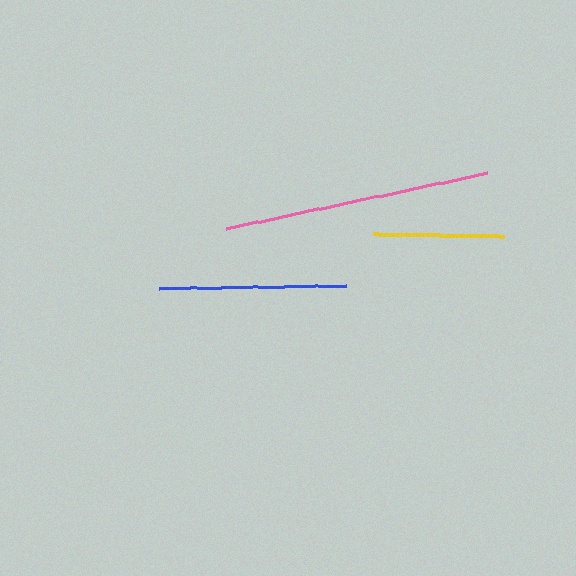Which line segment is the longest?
The pink line is the longest at approximately 267 pixels.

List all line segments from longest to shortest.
From longest to shortest: pink, blue, yellow.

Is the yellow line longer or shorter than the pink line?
The pink line is longer than the yellow line.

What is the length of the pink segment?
The pink segment is approximately 267 pixels long.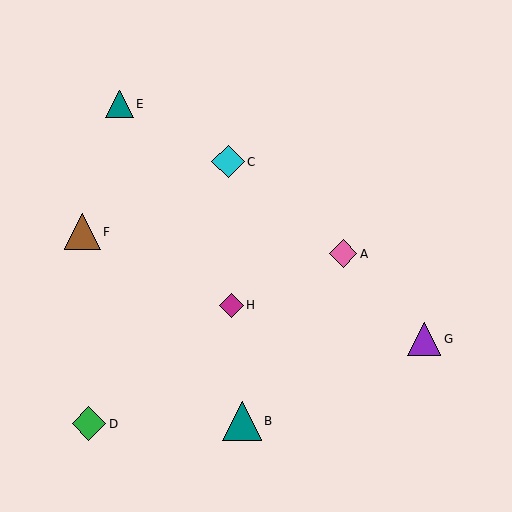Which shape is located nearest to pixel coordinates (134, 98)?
The teal triangle (labeled E) at (120, 104) is nearest to that location.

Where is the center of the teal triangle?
The center of the teal triangle is at (242, 421).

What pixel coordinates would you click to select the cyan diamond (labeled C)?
Click at (228, 162) to select the cyan diamond C.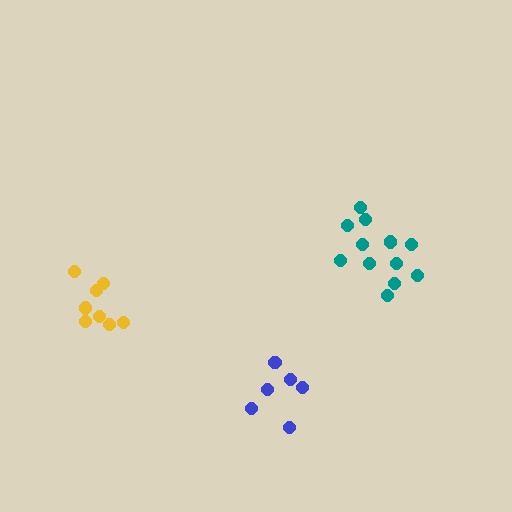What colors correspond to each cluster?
The clusters are colored: teal, blue, yellow.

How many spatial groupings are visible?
There are 3 spatial groupings.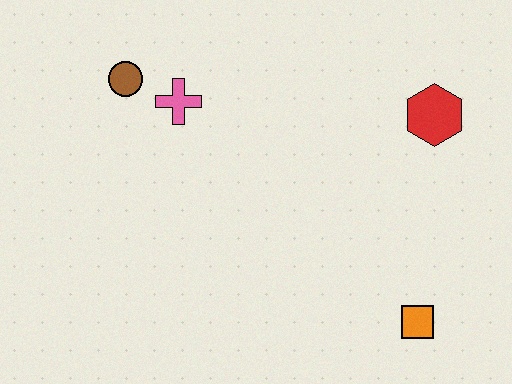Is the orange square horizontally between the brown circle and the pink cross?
No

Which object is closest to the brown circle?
The pink cross is closest to the brown circle.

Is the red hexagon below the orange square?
No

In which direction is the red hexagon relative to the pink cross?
The red hexagon is to the right of the pink cross.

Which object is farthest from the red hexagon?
The brown circle is farthest from the red hexagon.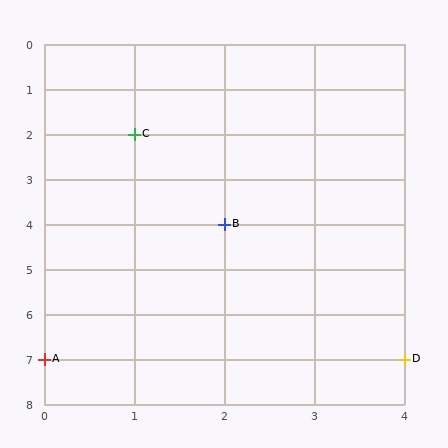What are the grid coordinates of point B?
Point B is at grid coordinates (2, 4).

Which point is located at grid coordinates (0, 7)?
Point A is at (0, 7).